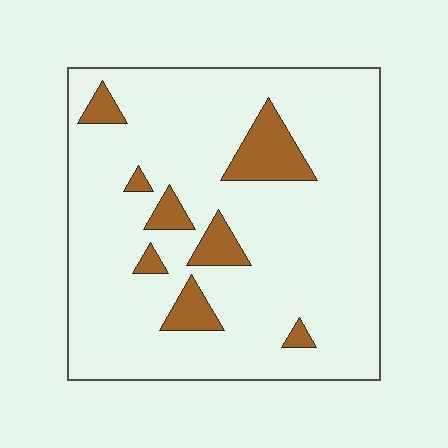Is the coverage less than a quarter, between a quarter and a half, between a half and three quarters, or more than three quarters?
Less than a quarter.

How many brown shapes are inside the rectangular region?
8.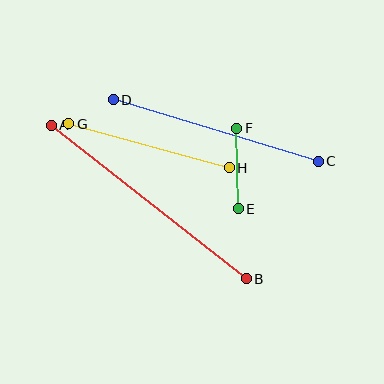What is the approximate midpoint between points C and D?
The midpoint is at approximately (216, 131) pixels.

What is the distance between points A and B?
The distance is approximately 248 pixels.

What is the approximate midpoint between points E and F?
The midpoint is at approximately (238, 168) pixels.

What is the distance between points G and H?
The distance is approximately 166 pixels.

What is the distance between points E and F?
The distance is approximately 80 pixels.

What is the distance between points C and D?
The distance is approximately 214 pixels.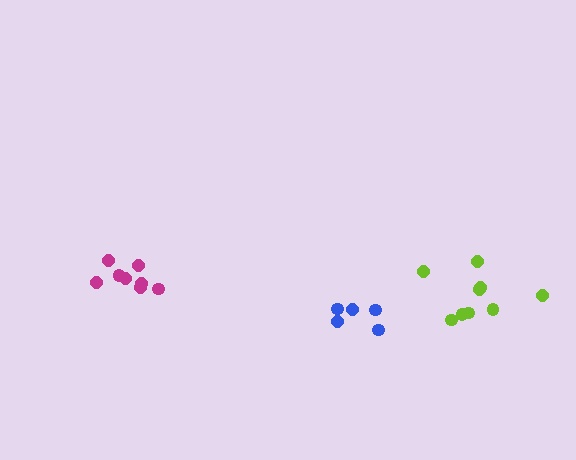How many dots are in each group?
Group 1: 5 dots, Group 2: 8 dots, Group 3: 9 dots (22 total).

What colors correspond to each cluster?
The clusters are colored: blue, magenta, lime.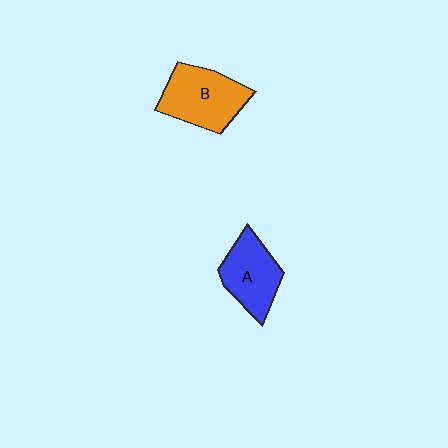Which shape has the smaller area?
Shape A (blue).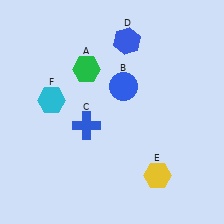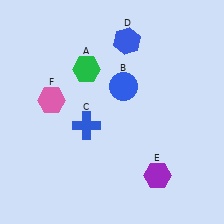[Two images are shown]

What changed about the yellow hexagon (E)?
In Image 1, E is yellow. In Image 2, it changed to purple.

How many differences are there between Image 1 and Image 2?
There are 2 differences between the two images.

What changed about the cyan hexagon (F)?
In Image 1, F is cyan. In Image 2, it changed to pink.